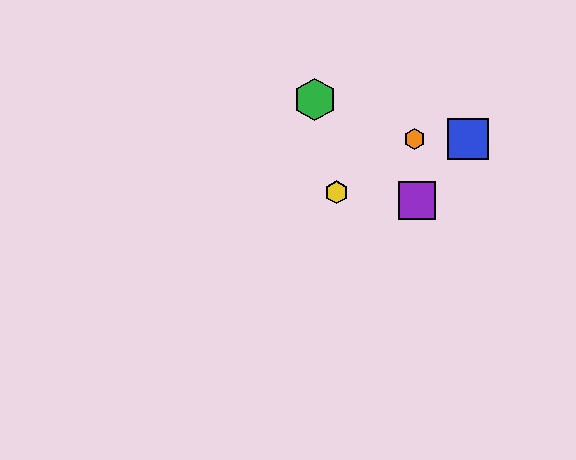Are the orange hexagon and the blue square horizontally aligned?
Yes, both are at y≈139.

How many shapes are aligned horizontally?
3 shapes (the red square, the blue square, the orange hexagon) are aligned horizontally.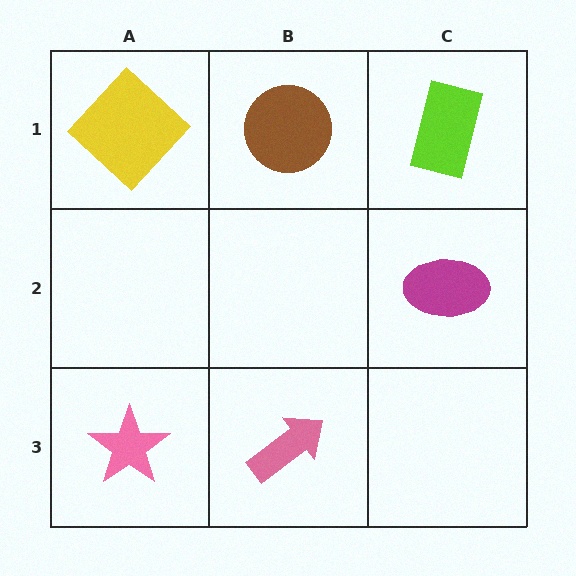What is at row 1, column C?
A lime rectangle.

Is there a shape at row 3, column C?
No, that cell is empty.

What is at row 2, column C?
A magenta ellipse.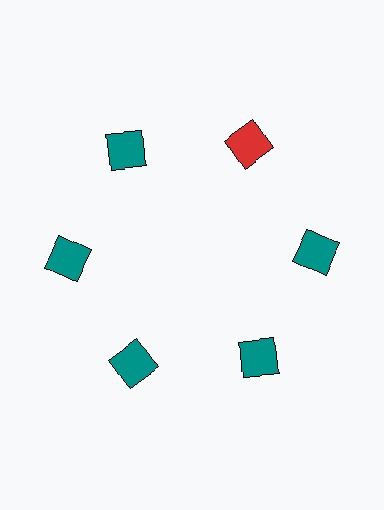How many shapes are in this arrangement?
There are 6 shapes arranged in a ring pattern.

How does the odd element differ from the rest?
It has a different color: red instead of teal.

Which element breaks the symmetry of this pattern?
The red square at roughly the 1 o'clock position breaks the symmetry. All other shapes are teal squares.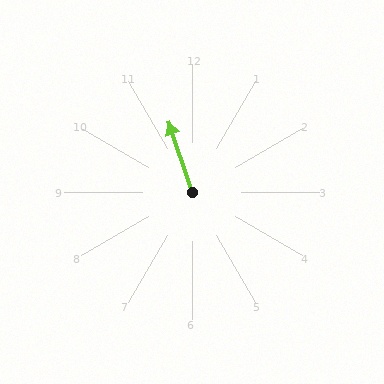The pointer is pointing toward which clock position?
Roughly 11 o'clock.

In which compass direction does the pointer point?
North.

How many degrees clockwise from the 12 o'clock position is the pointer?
Approximately 342 degrees.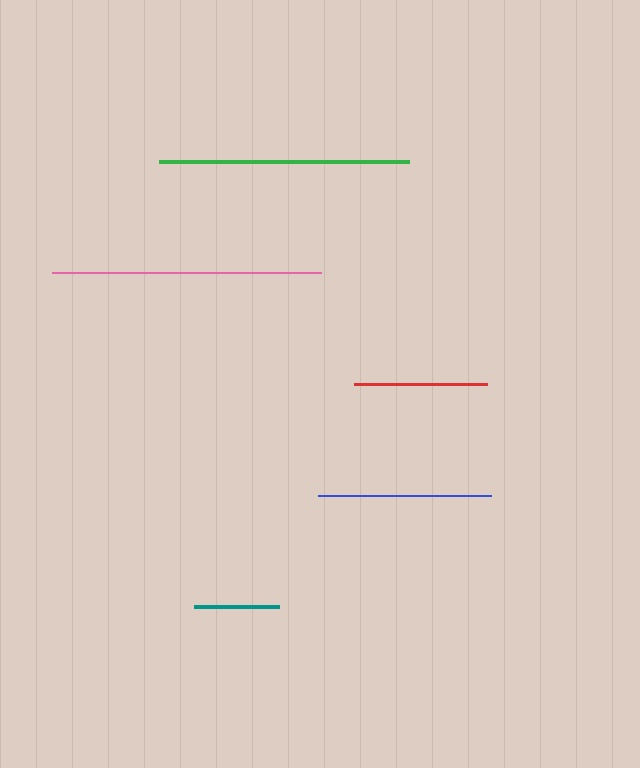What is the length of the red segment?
The red segment is approximately 133 pixels long.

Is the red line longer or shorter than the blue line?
The blue line is longer than the red line.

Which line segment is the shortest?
The teal line is the shortest at approximately 85 pixels.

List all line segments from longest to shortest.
From longest to shortest: pink, green, blue, red, teal.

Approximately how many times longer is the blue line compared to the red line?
The blue line is approximately 1.3 times the length of the red line.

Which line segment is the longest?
The pink line is the longest at approximately 269 pixels.